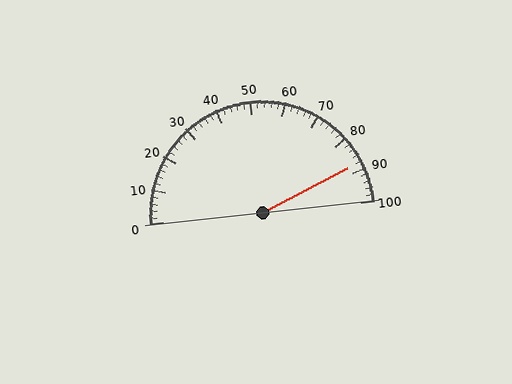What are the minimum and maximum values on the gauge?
The gauge ranges from 0 to 100.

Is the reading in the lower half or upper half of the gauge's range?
The reading is in the upper half of the range (0 to 100).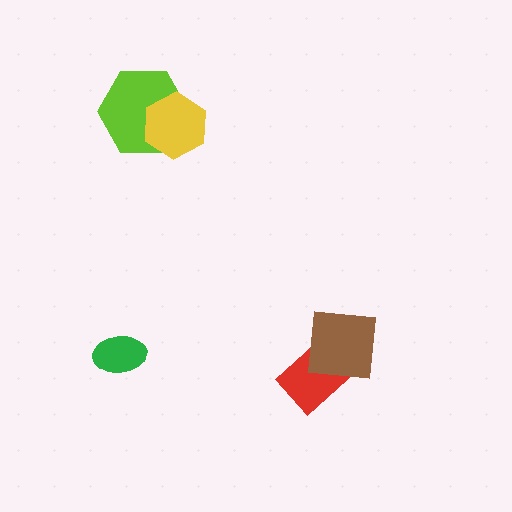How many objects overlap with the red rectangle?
1 object overlaps with the red rectangle.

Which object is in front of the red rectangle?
The brown square is in front of the red rectangle.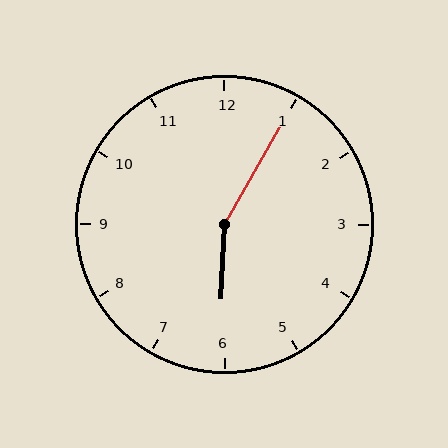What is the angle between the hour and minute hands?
Approximately 152 degrees.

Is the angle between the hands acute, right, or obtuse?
It is obtuse.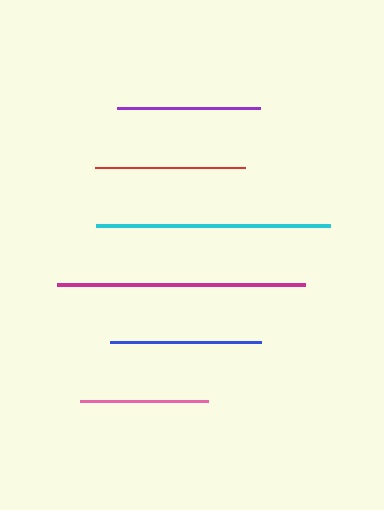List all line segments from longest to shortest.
From longest to shortest: magenta, cyan, blue, red, purple, pink.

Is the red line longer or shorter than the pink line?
The red line is longer than the pink line.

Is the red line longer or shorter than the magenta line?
The magenta line is longer than the red line.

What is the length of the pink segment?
The pink segment is approximately 128 pixels long.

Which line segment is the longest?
The magenta line is the longest at approximately 248 pixels.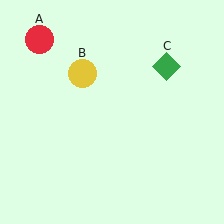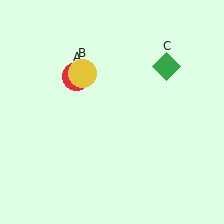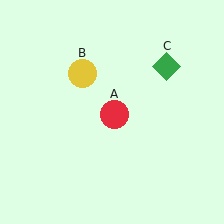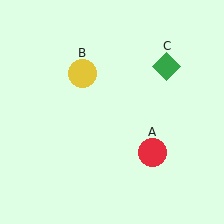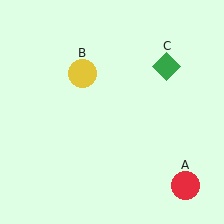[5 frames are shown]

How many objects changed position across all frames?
1 object changed position: red circle (object A).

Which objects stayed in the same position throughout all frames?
Yellow circle (object B) and green diamond (object C) remained stationary.